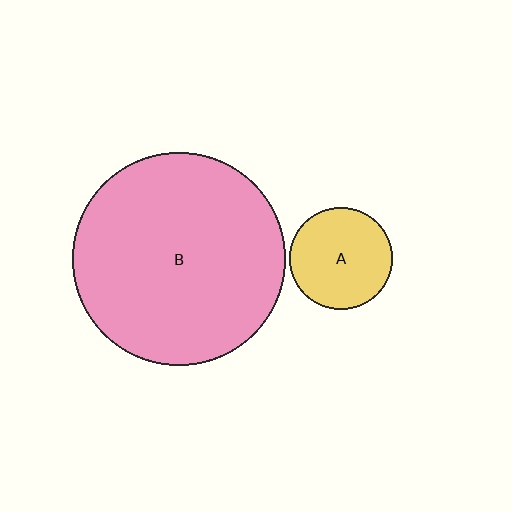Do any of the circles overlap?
No, none of the circles overlap.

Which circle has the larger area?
Circle B (pink).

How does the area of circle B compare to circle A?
Approximately 4.3 times.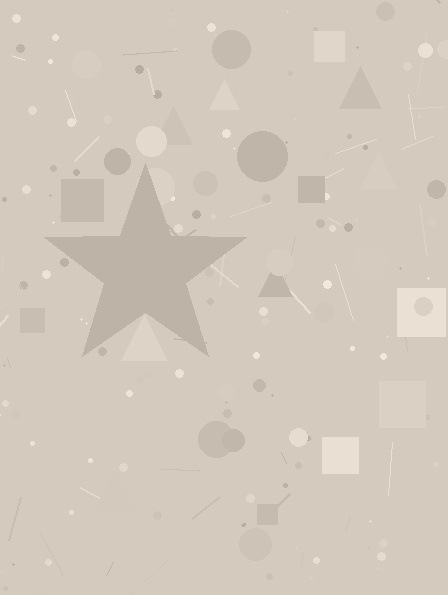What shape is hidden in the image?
A star is hidden in the image.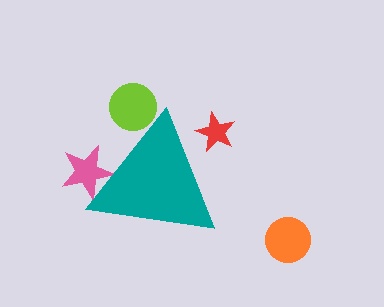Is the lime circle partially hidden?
Yes, the lime circle is partially hidden behind the teal triangle.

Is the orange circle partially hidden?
No, the orange circle is fully visible.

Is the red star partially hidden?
Yes, the red star is partially hidden behind the teal triangle.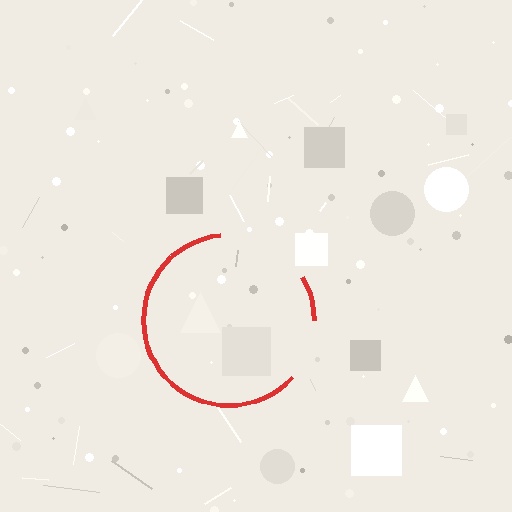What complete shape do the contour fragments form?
The contour fragments form a circle.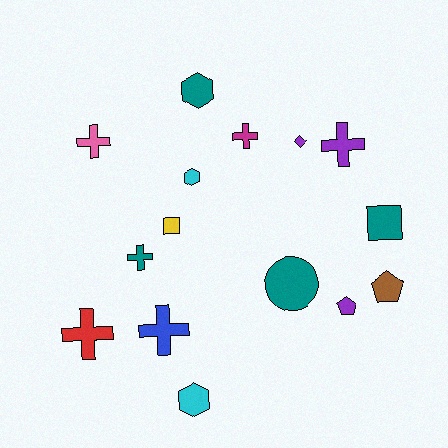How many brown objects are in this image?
There is 1 brown object.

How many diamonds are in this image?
There is 1 diamond.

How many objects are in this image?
There are 15 objects.